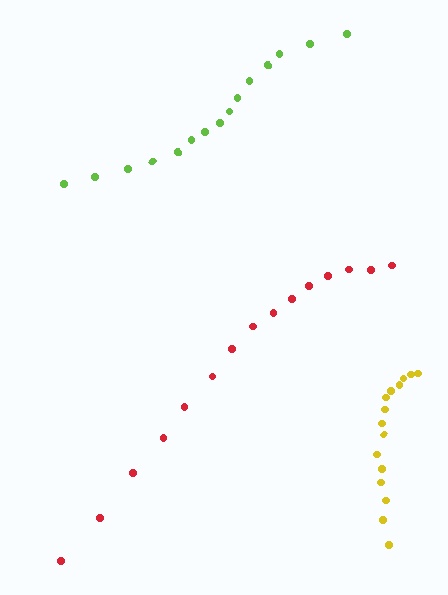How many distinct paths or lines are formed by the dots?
There are 3 distinct paths.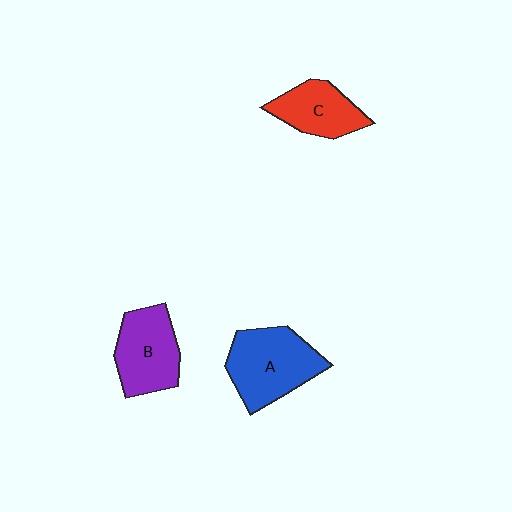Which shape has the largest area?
Shape A (blue).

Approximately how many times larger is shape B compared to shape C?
Approximately 1.2 times.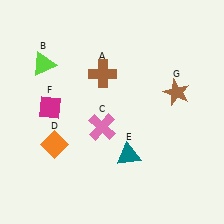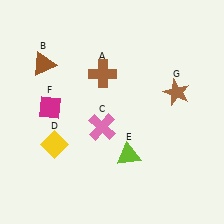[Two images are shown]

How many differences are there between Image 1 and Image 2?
There are 3 differences between the two images.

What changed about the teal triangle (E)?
In Image 1, E is teal. In Image 2, it changed to lime.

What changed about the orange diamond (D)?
In Image 1, D is orange. In Image 2, it changed to yellow.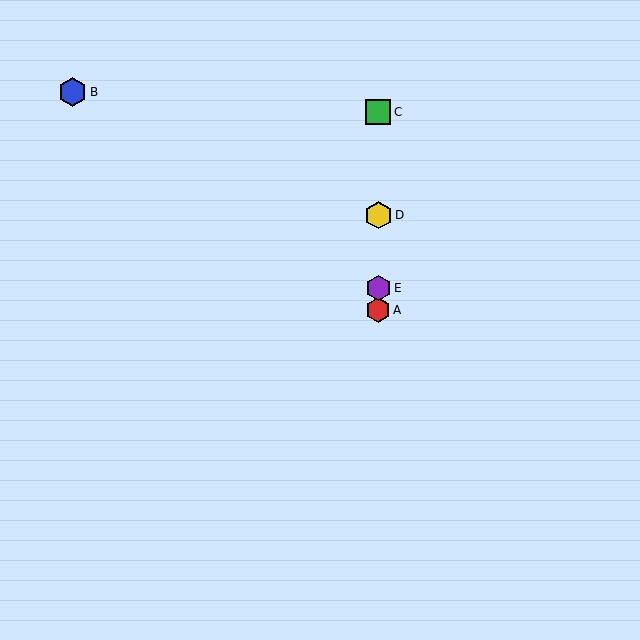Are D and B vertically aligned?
No, D is at x≈378 and B is at x≈72.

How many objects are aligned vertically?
4 objects (A, C, D, E) are aligned vertically.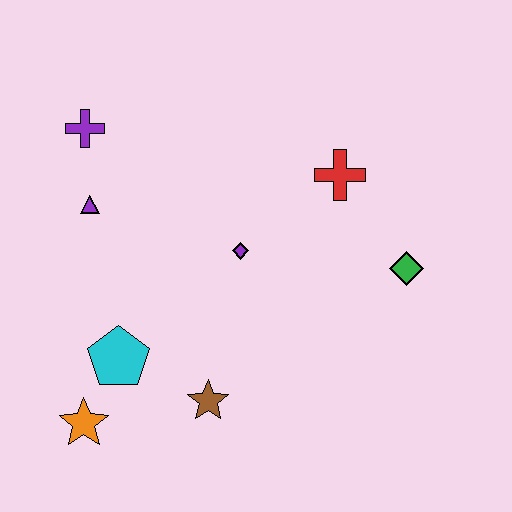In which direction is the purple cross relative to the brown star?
The purple cross is above the brown star.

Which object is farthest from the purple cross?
The green diamond is farthest from the purple cross.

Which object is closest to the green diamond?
The red cross is closest to the green diamond.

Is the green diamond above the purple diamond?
No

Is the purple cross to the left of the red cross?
Yes